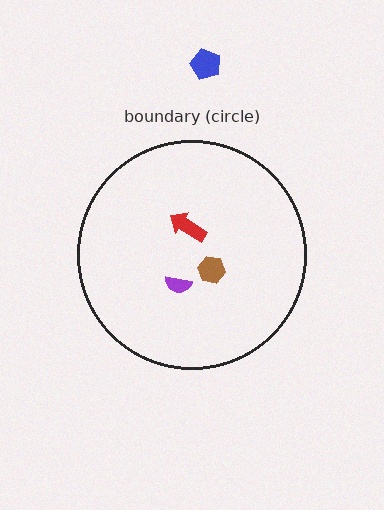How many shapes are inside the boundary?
3 inside, 1 outside.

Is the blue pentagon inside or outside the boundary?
Outside.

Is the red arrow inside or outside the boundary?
Inside.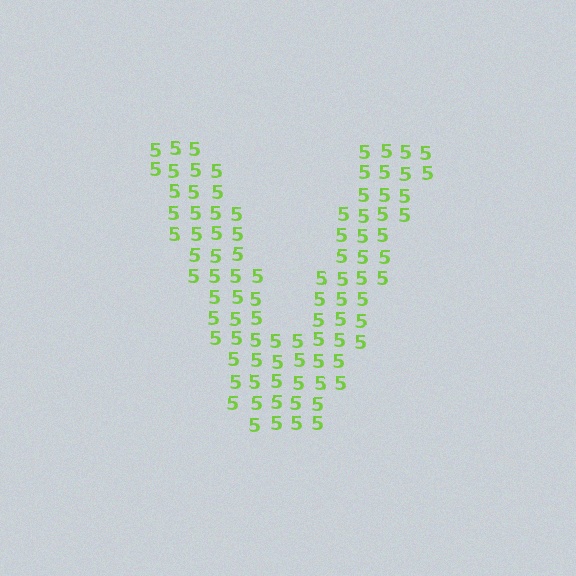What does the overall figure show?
The overall figure shows the letter V.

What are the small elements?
The small elements are digit 5's.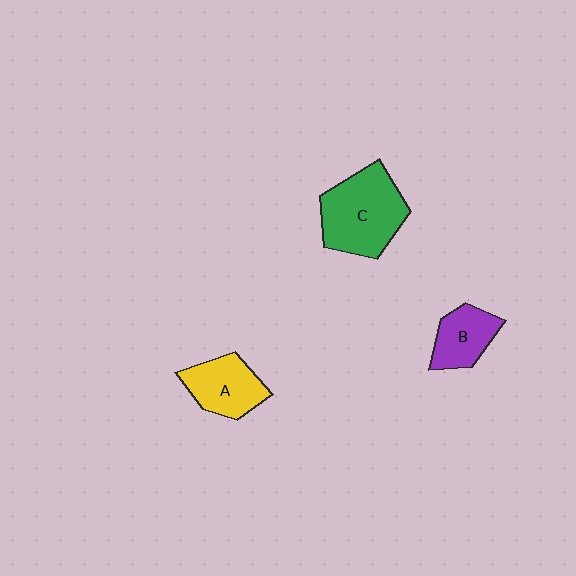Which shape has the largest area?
Shape C (green).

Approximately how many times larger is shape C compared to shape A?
Approximately 1.6 times.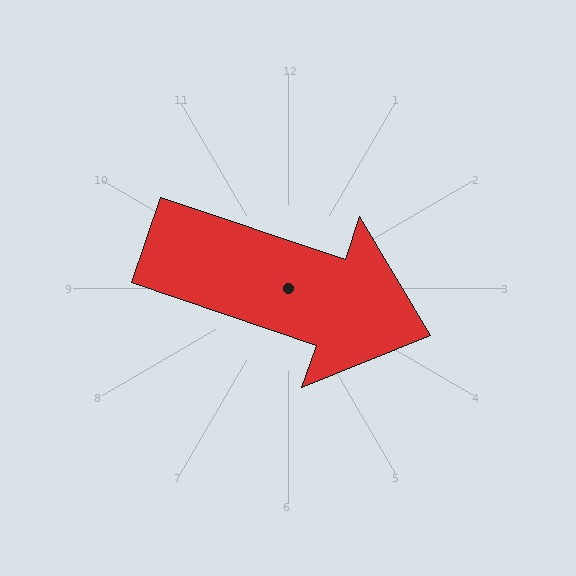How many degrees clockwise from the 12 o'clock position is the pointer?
Approximately 109 degrees.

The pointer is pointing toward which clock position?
Roughly 4 o'clock.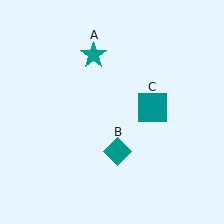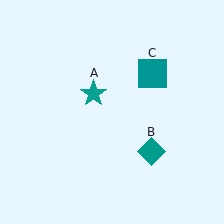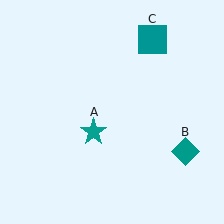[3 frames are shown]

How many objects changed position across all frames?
3 objects changed position: teal star (object A), teal diamond (object B), teal square (object C).